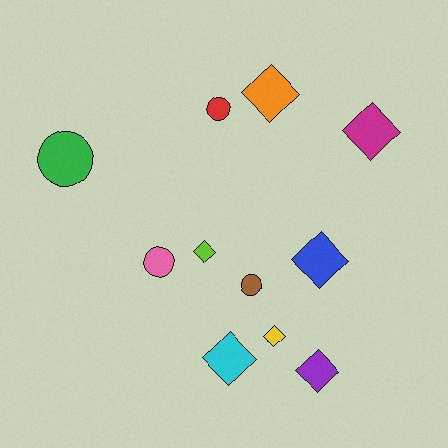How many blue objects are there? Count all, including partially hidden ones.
There is 1 blue object.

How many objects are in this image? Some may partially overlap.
There are 11 objects.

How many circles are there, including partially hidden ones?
There are 4 circles.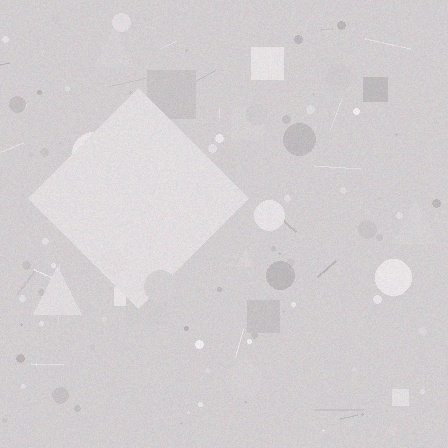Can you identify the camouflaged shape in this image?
The camouflaged shape is a diamond.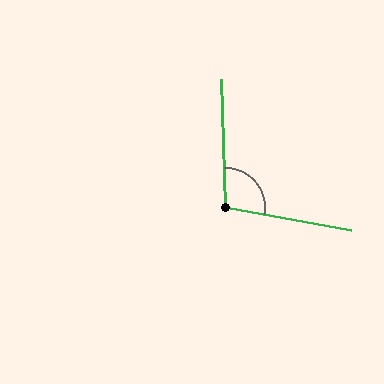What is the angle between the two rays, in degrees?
Approximately 102 degrees.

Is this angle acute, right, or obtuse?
It is obtuse.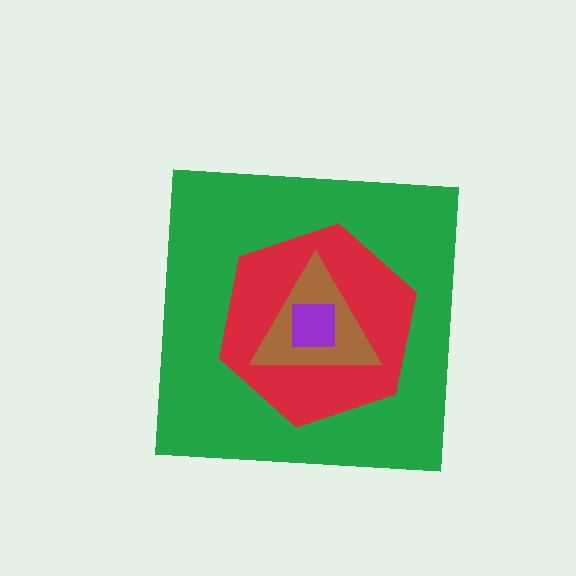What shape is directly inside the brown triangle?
The purple square.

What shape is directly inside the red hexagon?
The brown triangle.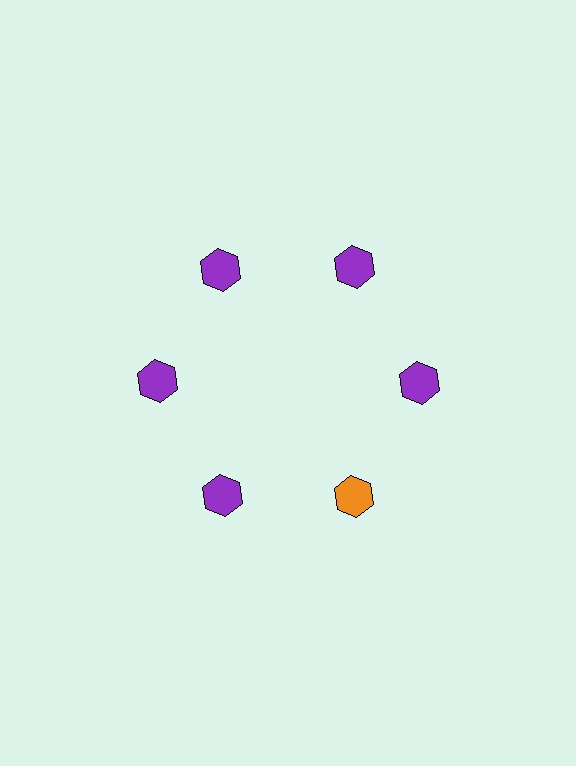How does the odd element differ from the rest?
It has a different color: orange instead of purple.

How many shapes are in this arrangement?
There are 6 shapes arranged in a ring pattern.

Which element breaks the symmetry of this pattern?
The orange hexagon at roughly the 5 o'clock position breaks the symmetry. All other shapes are purple hexagons.